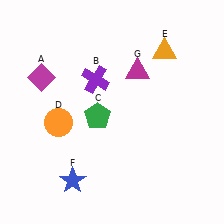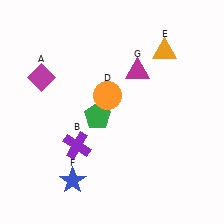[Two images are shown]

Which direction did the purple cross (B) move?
The purple cross (B) moved down.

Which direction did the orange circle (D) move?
The orange circle (D) moved right.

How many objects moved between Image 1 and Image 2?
2 objects moved between the two images.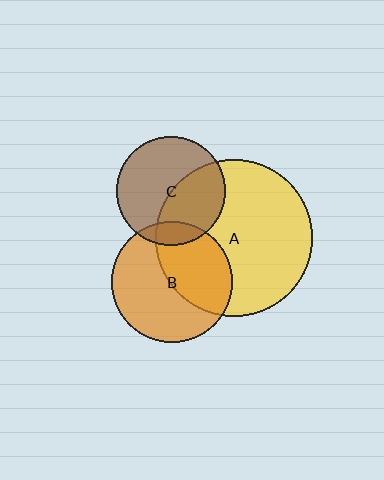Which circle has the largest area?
Circle A (yellow).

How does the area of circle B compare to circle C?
Approximately 1.2 times.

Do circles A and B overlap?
Yes.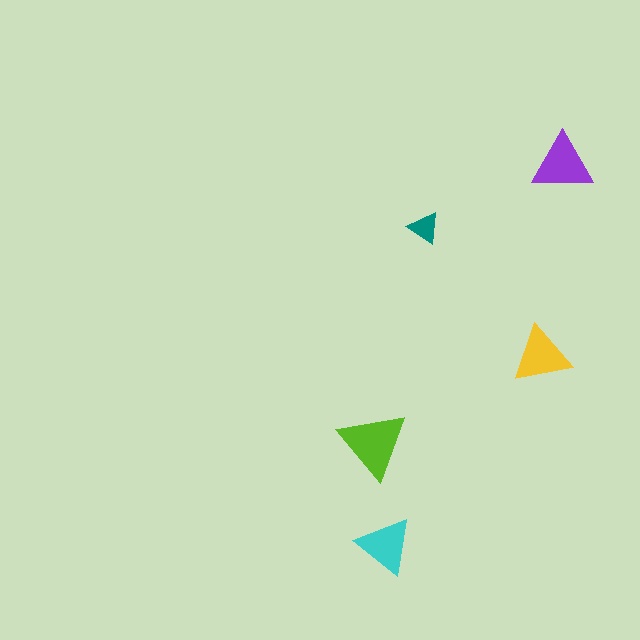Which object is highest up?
The purple triangle is topmost.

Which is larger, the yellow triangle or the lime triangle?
The lime one.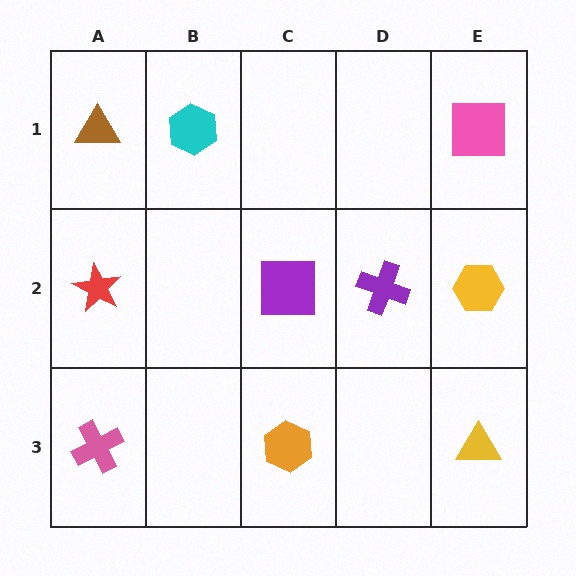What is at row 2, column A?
A red star.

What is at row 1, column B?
A cyan hexagon.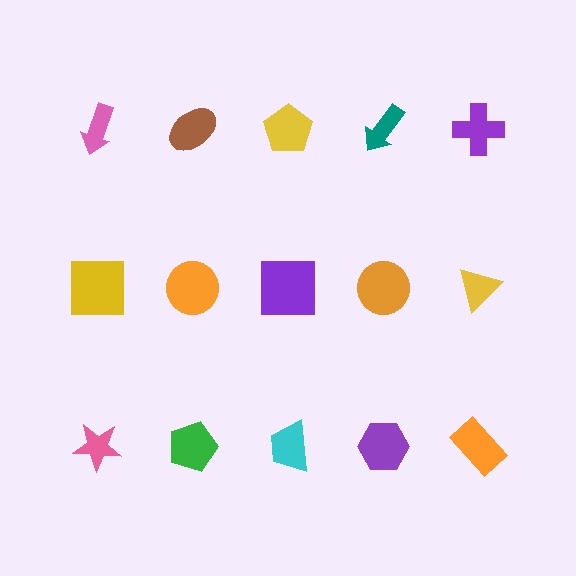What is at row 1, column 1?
A pink arrow.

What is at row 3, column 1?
A pink star.